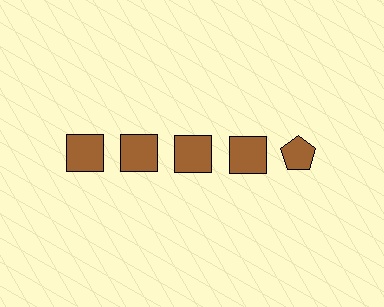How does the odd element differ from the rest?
It has a different shape: pentagon instead of square.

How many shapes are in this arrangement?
There are 5 shapes arranged in a grid pattern.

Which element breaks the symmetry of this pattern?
The brown pentagon in the top row, rightmost column breaks the symmetry. All other shapes are brown squares.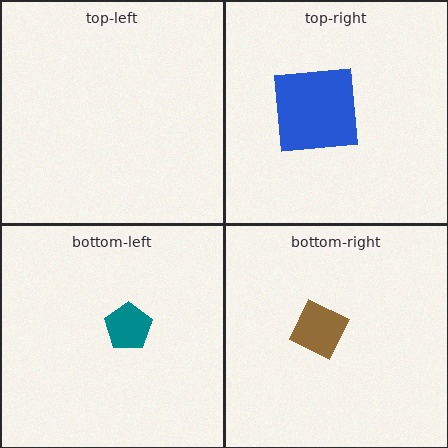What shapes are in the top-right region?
The blue square.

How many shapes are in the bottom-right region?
1.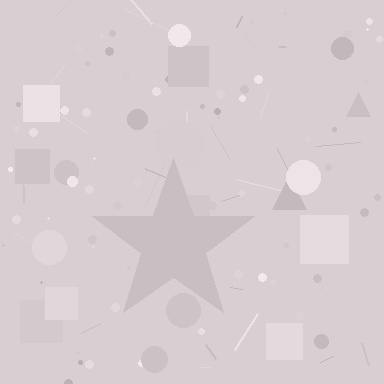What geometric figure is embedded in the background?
A star is embedded in the background.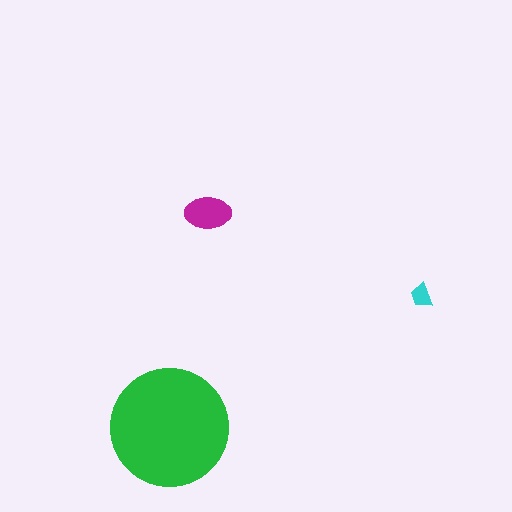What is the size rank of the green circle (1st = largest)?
1st.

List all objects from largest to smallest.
The green circle, the magenta ellipse, the cyan trapezoid.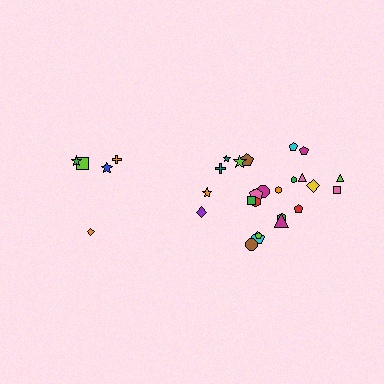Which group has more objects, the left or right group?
The right group.